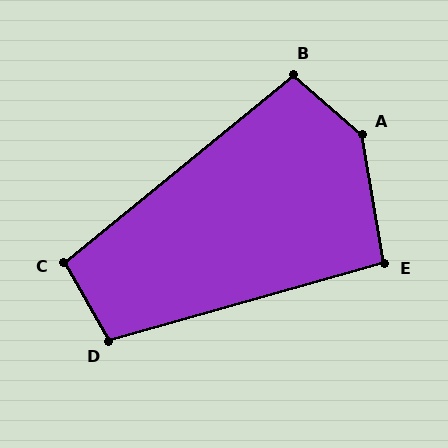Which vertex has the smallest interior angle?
E, at approximately 96 degrees.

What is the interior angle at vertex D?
Approximately 104 degrees (obtuse).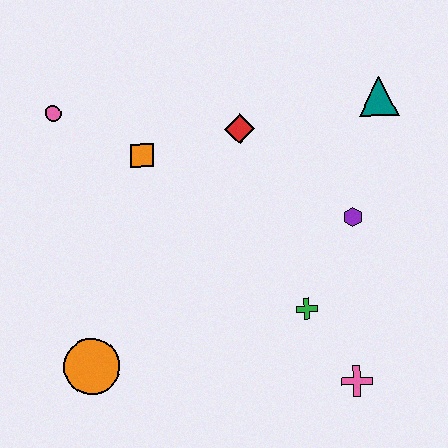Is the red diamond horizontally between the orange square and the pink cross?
Yes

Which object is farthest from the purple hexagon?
The pink circle is farthest from the purple hexagon.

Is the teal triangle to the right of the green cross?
Yes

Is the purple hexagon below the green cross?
No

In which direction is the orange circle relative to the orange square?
The orange circle is below the orange square.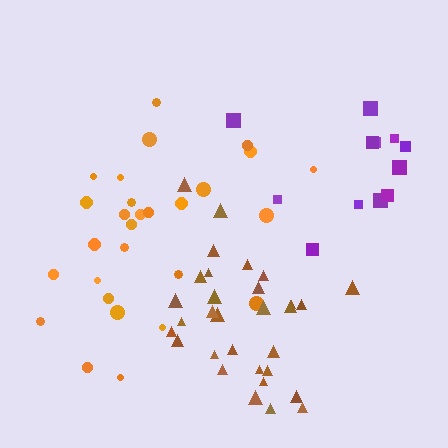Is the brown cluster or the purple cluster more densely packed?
Brown.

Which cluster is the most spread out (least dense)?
Purple.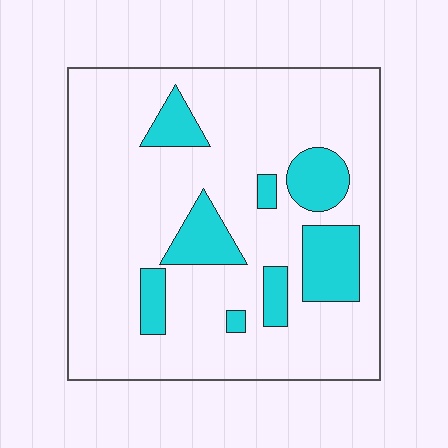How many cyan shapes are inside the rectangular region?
8.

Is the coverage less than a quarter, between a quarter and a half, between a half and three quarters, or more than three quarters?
Less than a quarter.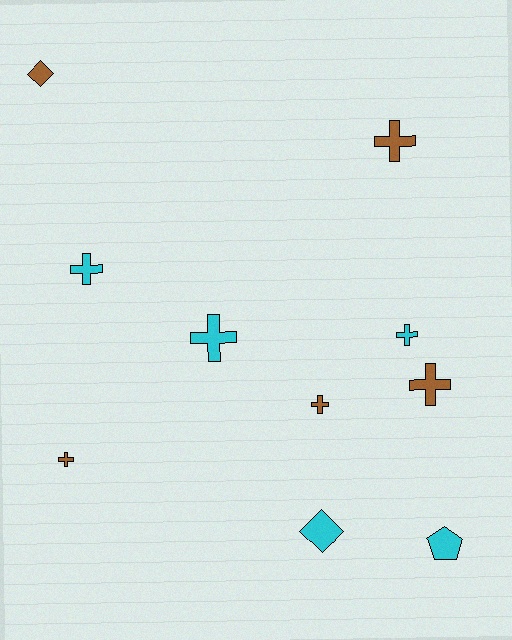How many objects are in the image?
There are 10 objects.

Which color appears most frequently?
Brown, with 5 objects.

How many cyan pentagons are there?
There is 1 cyan pentagon.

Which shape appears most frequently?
Cross, with 7 objects.